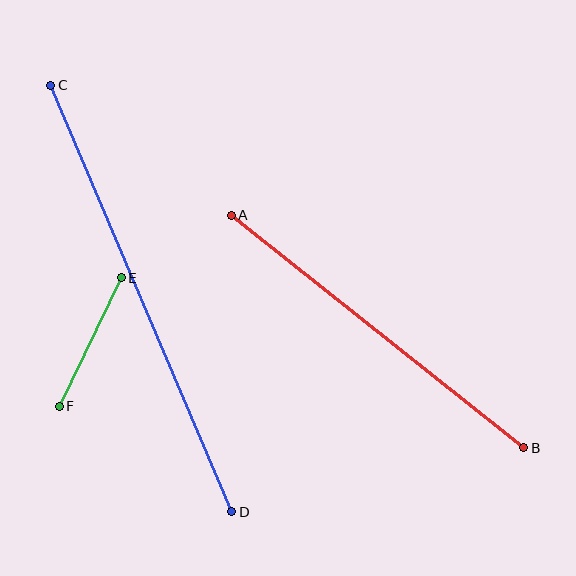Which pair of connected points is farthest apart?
Points C and D are farthest apart.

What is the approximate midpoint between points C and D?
The midpoint is at approximately (141, 298) pixels.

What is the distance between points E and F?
The distance is approximately 143 pixels.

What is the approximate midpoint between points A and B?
The midpoint is at approximately (377, 331) pixels.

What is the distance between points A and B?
The distance is approximately 374 pixels.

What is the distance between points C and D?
The distance is approximately 463 pixels.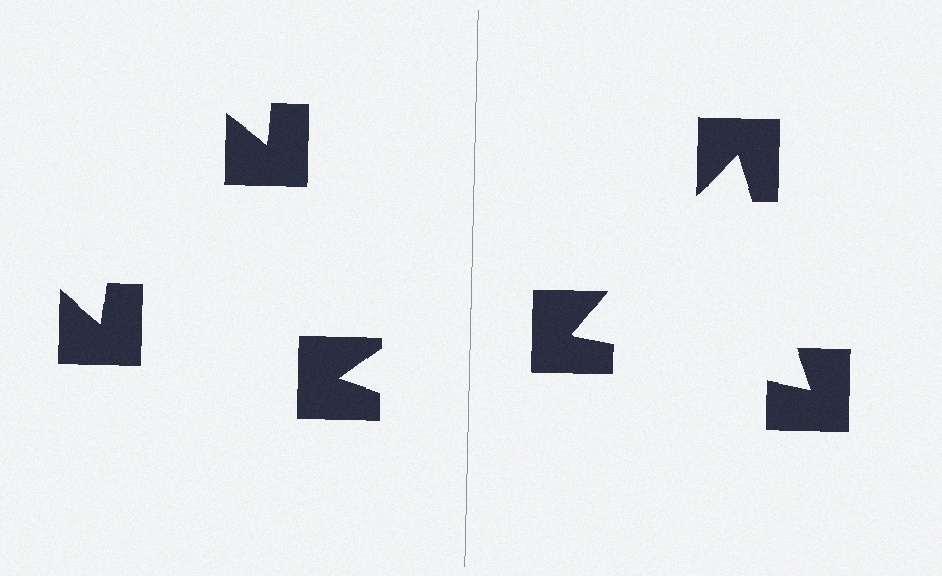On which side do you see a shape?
An illusory triangle appears on the right side. On the left side the wedge cuts are rotated, so no coherent shape forms.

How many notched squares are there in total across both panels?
6 — 3 on each side.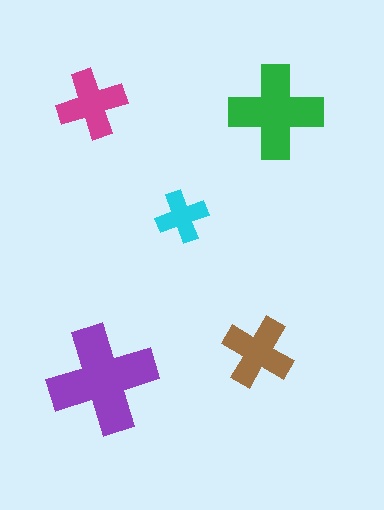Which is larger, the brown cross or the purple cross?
The purple one.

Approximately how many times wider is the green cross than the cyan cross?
About 2 times wider.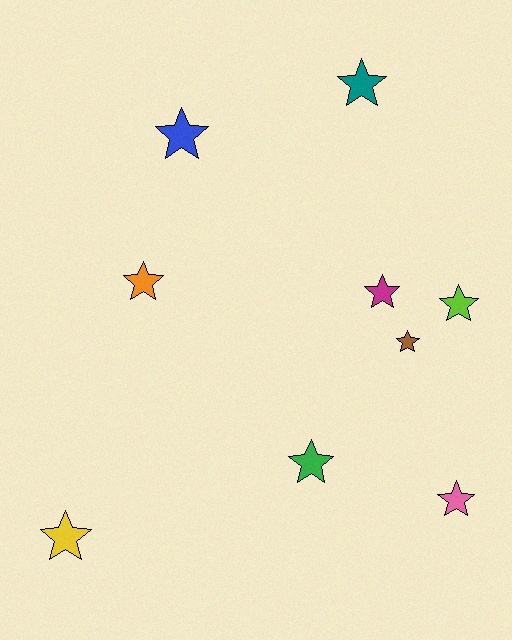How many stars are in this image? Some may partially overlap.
There are 9 stars.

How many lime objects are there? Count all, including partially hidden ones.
There is 1 lime object.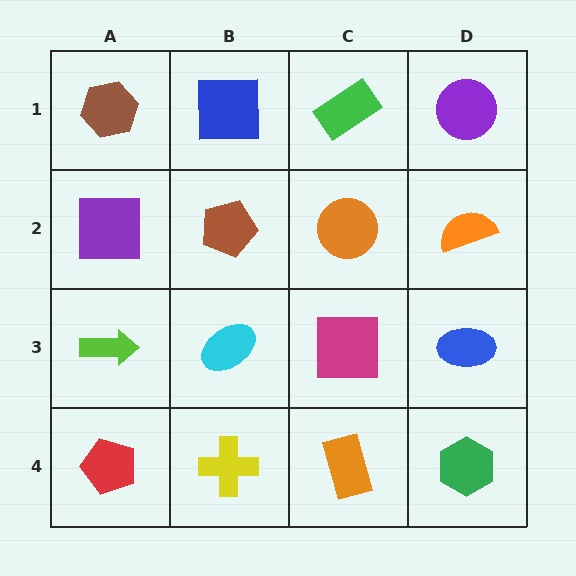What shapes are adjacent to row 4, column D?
A blue ellipse (row 3, column D), an orange rectangle (row 4, column C).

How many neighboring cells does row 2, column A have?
3.